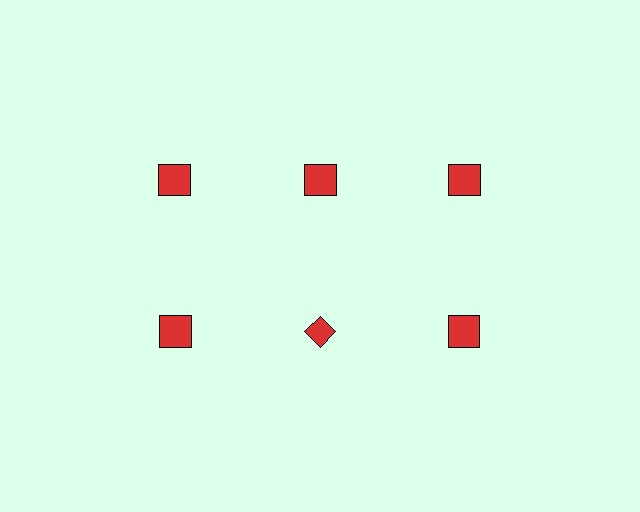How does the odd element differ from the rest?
It has a different shape: diamond instead of square.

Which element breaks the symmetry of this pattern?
The red diamond in the second row, second from left column breaks the symmetry. All other shapes are red squares.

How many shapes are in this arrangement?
There are 6 shapes arranged in a grid pattern.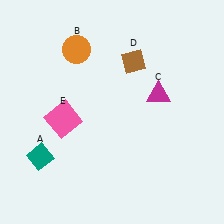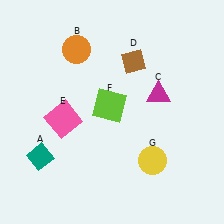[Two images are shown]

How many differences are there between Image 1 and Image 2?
There are 2 differences between the two images.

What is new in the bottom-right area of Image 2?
A yellow circle (G) was added in the bottom-right area of Image 2.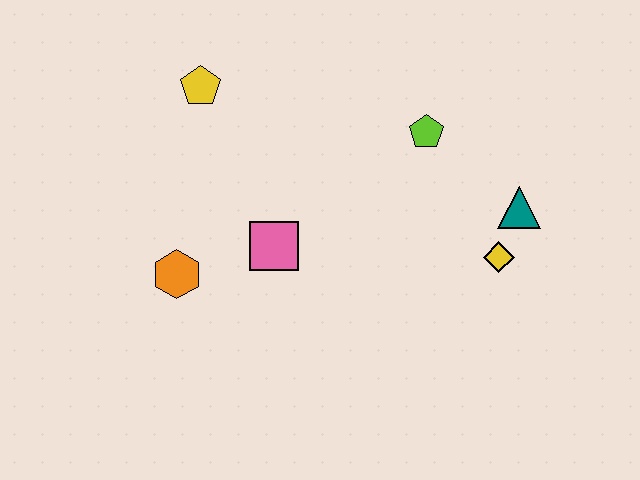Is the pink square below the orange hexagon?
No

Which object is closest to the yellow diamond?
The teal triangle is closest to the yellow diamond.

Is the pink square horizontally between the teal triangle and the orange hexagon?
Yes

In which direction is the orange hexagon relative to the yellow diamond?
The orange hexagon is to the left of the yellow diamond.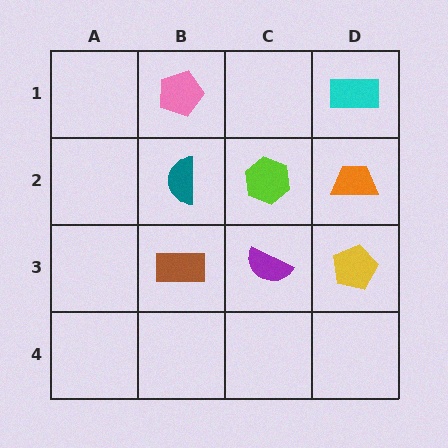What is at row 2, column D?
An orange trapezoid.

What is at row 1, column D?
A cyan rectangle.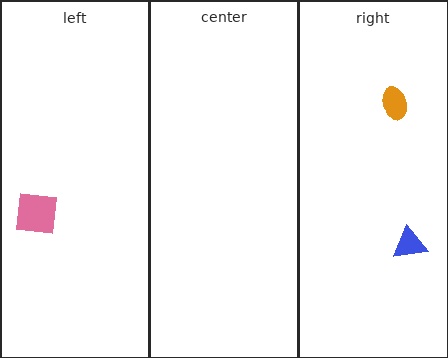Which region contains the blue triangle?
The right region.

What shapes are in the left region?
The pink square.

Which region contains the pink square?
The left region.